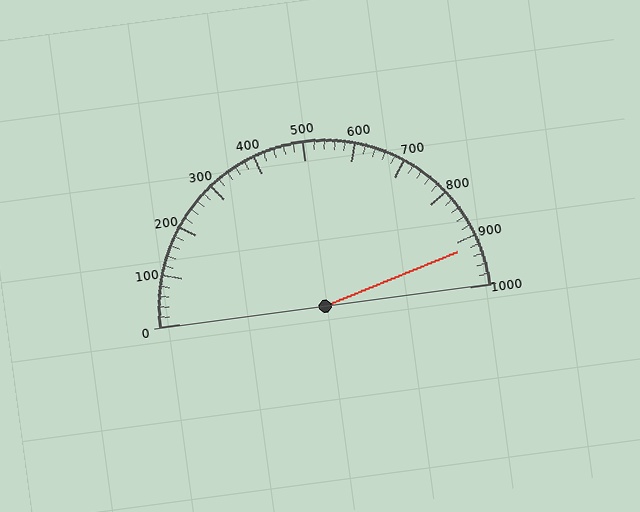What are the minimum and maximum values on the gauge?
The gauge ranges from 0 to 1000.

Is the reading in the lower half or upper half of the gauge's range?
The reading is in the upper half of the range (0 to 1000).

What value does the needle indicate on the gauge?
The needle indicates approximately 920.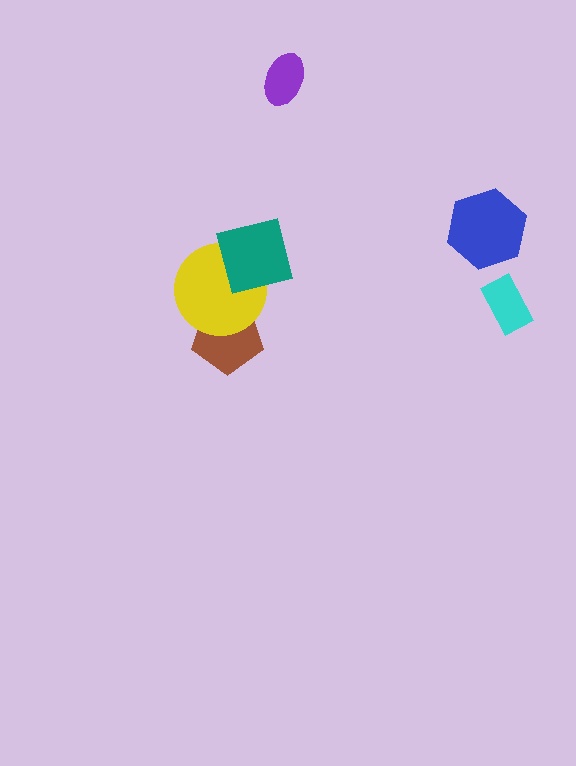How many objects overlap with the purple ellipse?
0 objects overlap with the purple ellipse.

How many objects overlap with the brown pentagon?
1 object overlaps with the brown pentagon.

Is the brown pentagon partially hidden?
Yes, it is partially covered by another shape.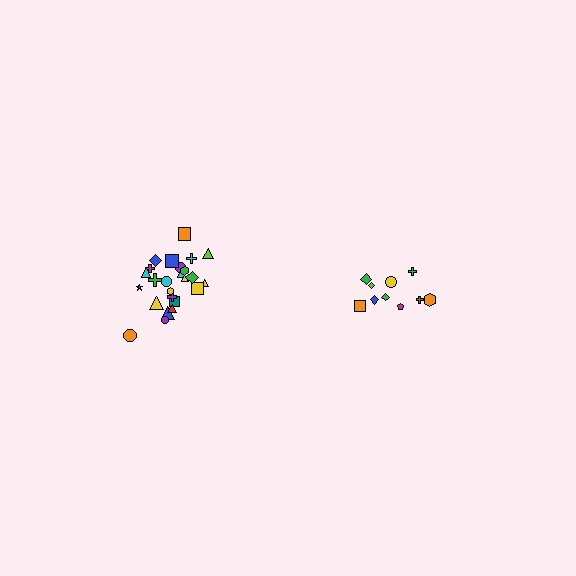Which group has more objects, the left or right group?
The left group.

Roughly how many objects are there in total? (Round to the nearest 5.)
Roughly 35 objects in total.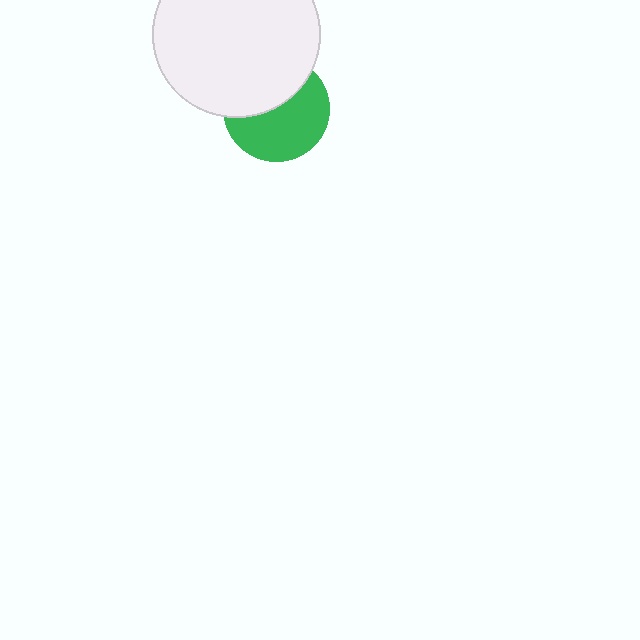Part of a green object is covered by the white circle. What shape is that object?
It is a circle.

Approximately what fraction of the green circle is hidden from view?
Roughly 42% of the green circle is hidden behind the white circle.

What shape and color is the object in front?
The object in front is a white circle.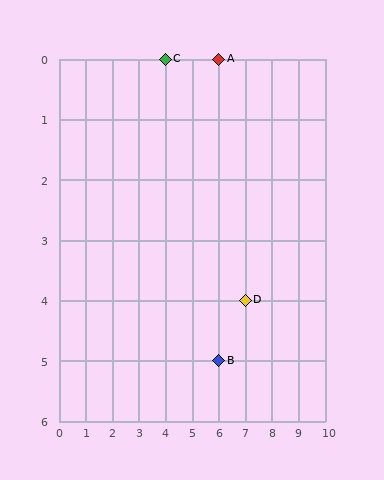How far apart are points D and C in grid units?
Points D and C are 3 columns and 4 rows apart (about 5.0 grid units diagonally).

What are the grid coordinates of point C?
Point C is at grid coordinates (4, 0).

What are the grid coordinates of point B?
Point B is at grid coordinates (6, 5).